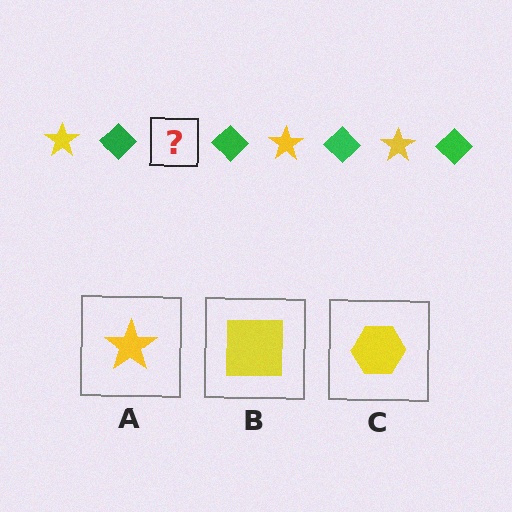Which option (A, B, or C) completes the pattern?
A.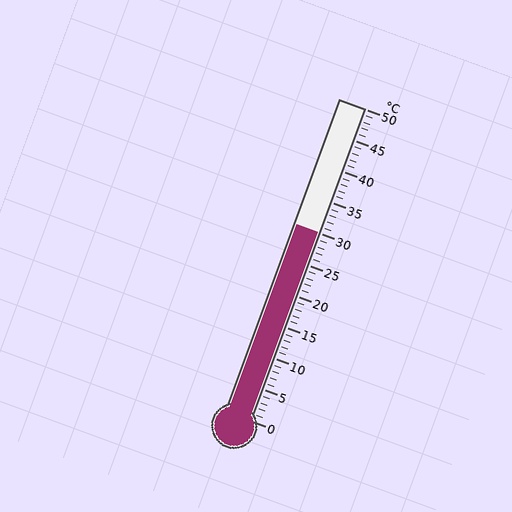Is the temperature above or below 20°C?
The temperature is above 20°C.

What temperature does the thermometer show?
The thermometer shows approximately 30°C.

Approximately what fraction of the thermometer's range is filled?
The thermometer is filled to approximately 60% of its range.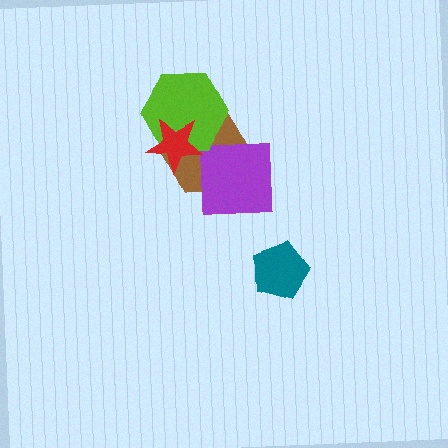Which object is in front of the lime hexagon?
The red star is in front of the lime hexagon.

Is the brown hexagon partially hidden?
Yes, it is partially covered by another shape.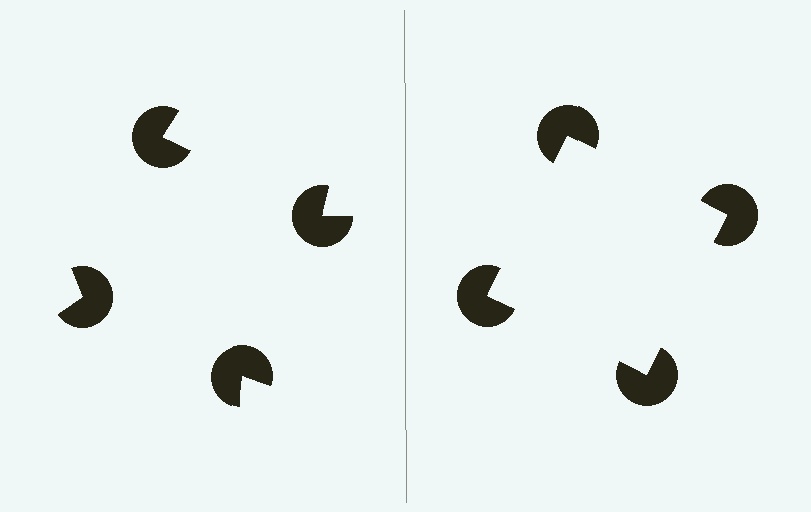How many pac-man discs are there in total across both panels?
8 — 4 on each side.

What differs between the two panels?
The pac-man discs are positioned identically on both sides; only the wedge orientations differ. On the right they align to a square; on the left they are misaligned.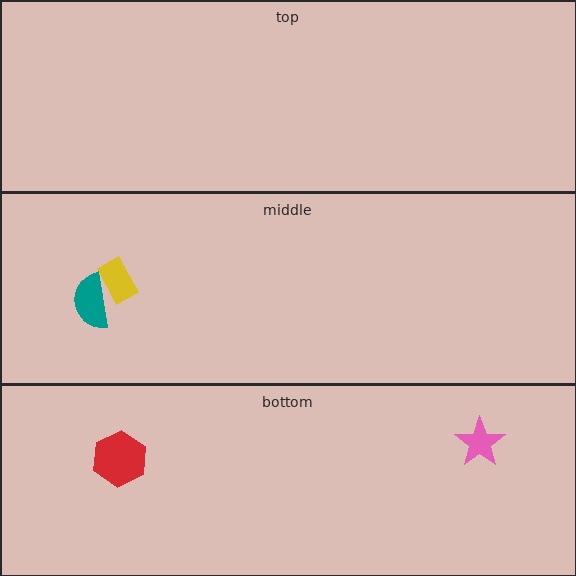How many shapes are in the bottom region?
2.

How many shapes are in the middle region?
2.